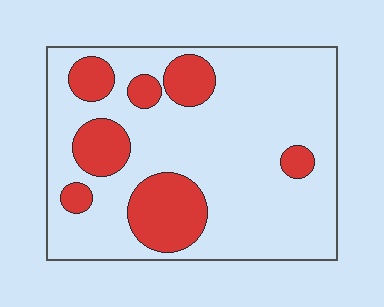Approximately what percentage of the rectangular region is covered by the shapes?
Approximately 25%.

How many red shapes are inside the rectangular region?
7.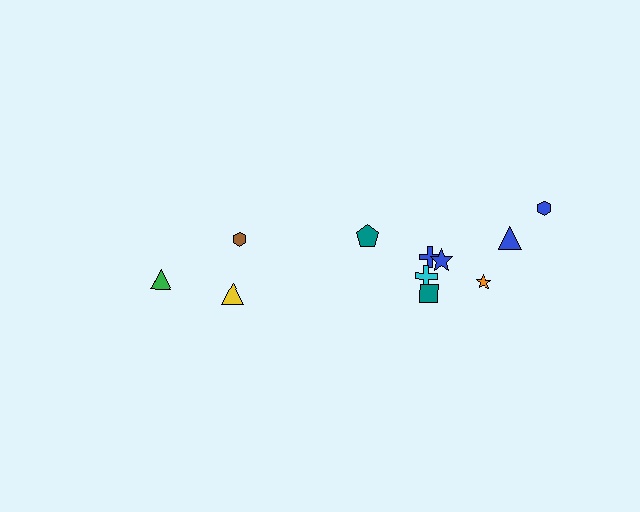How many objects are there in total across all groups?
There are 11 objects.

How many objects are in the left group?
There are 3 objects.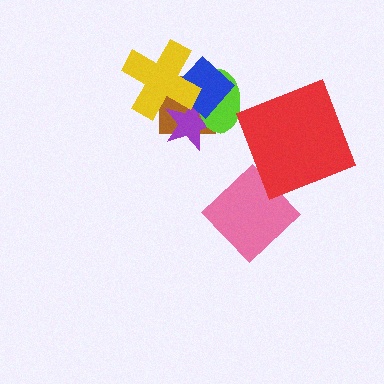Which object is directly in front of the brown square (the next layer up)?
The purple star is directly in front of the brown square.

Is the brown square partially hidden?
Yes, it is partially covered by another shape.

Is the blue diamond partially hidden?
Yes, it is partially covered by another shape.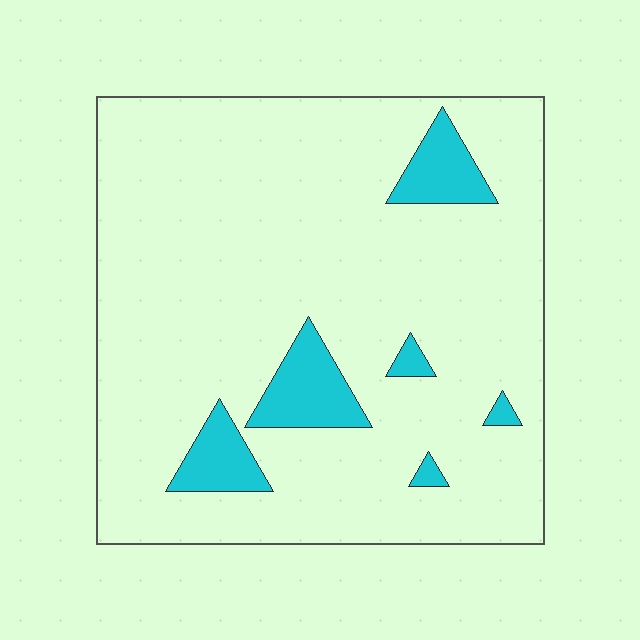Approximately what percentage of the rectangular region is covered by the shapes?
Approximately 10%.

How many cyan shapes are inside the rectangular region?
6.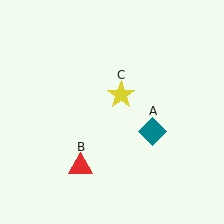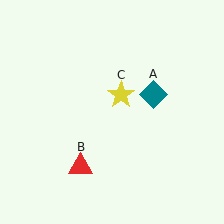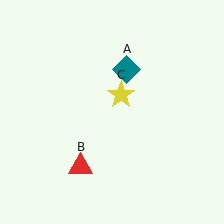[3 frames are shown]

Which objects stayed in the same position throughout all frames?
Red triangle (object B) and yellow star (object C) remained stationary.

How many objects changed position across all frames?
1 object changed position: teal diamond (object A).